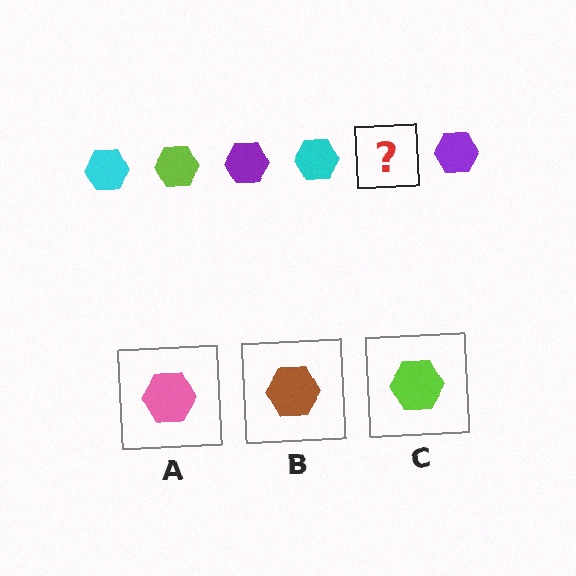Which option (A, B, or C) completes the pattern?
C.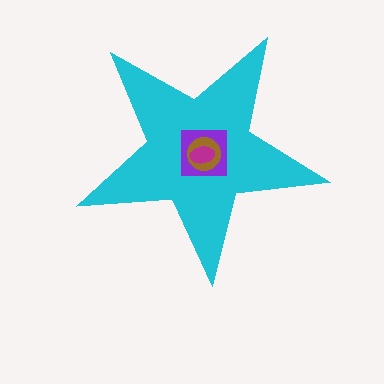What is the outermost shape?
The cyan star.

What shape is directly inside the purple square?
The brown circle.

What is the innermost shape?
The magenta ellipse.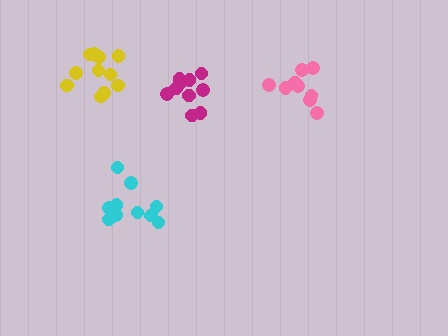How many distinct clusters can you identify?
There are 4 distinct clusters.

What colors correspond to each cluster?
The clusters are colored: yellow, cyan, pink, magenta.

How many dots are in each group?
Group 1: 11 dots, Group 2: 10 dots, Group 3: 9 dots, Group 4: 10 dots (40 total).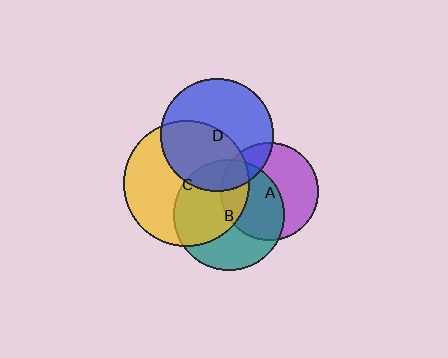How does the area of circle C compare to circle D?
Approximately 1.2 times.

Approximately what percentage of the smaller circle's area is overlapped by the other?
Approximately 45%.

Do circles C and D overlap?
Yes.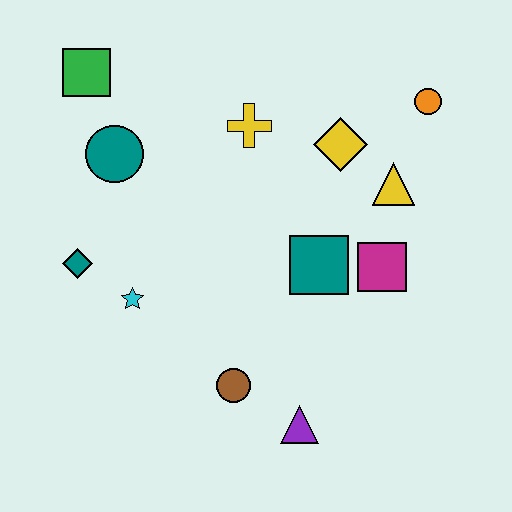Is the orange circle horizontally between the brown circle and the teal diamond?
No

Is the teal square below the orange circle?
Yes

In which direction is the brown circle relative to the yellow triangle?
The brown circle is below the yellow triangle.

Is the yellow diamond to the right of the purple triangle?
Yes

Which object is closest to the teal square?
The magenta square is closest to the teal square.